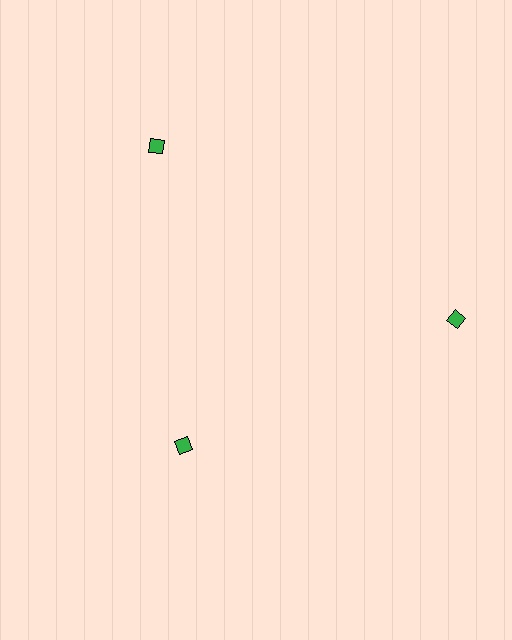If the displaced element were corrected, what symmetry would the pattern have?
It would have 3-fold rotational symmetry — the pattern would map onto itself every 120 degrees.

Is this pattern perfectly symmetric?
No. The 3 green diamonds are arranged in a ring, but one element near the 7 o'clock position is pulled inward toward the center, breaking the 3-fold rotational symmetry.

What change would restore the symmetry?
The symmetry would be restored by moving it outward, back onto the ring so that all 3 diamonds sit at equal angles and equal distance from the center.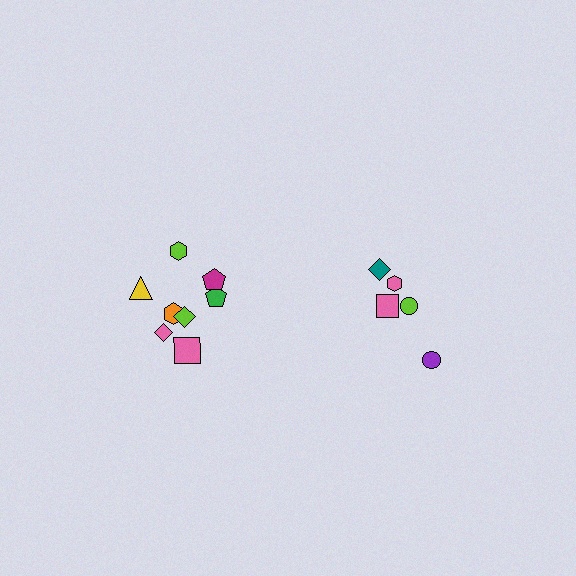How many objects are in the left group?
There are 8 objects.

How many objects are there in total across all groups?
There are 13 objects.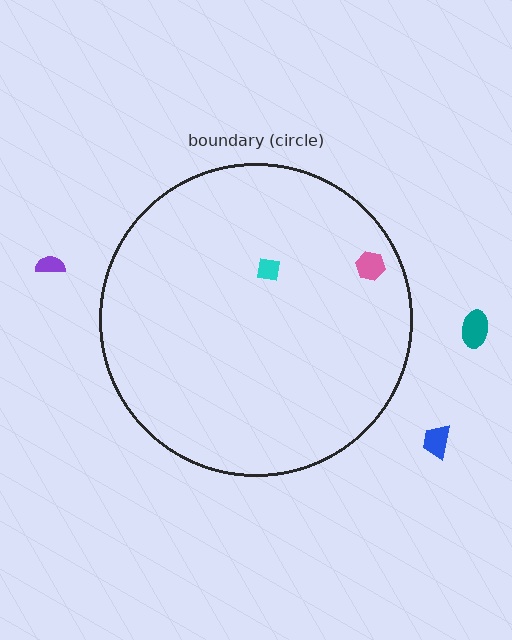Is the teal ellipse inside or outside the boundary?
Outside.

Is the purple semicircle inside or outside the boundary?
Outside.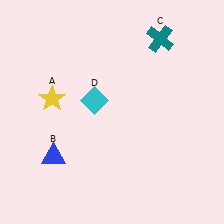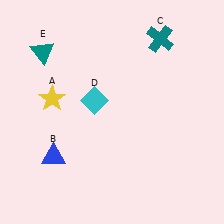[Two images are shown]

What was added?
A teal triangle (E) was added in Image 2.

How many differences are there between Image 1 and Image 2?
There is 1 difference between the two images.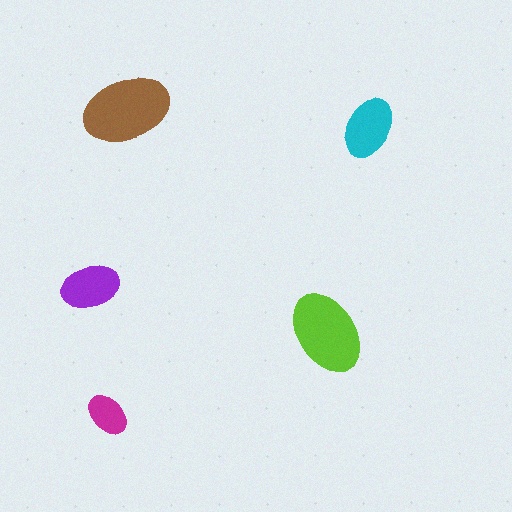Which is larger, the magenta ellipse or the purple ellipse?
The purple one.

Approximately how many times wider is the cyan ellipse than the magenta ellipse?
About 1.5 times wider.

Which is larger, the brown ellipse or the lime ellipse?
The brown one.